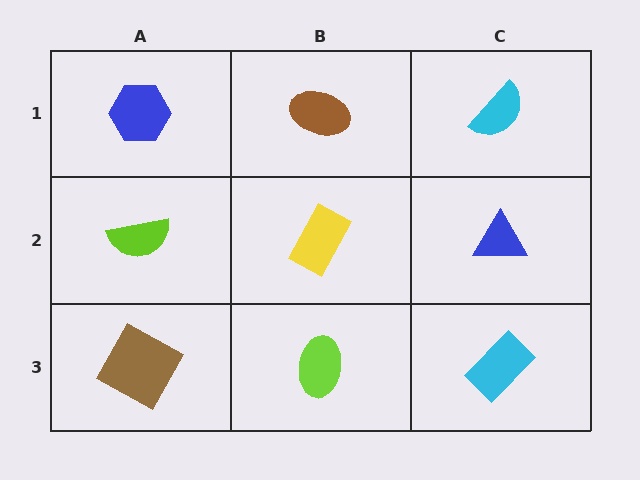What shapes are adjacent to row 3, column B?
A yellow rectangle (row 2, column B), a brown square (row 3, column A), a cyan rectangle (row 3, column C).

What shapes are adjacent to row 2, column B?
A brown ellipse (row 1, column B), a lime ellipse (row 3, column B), a lime semicircle (row 2, column A), a blue triangle (row 2, column C).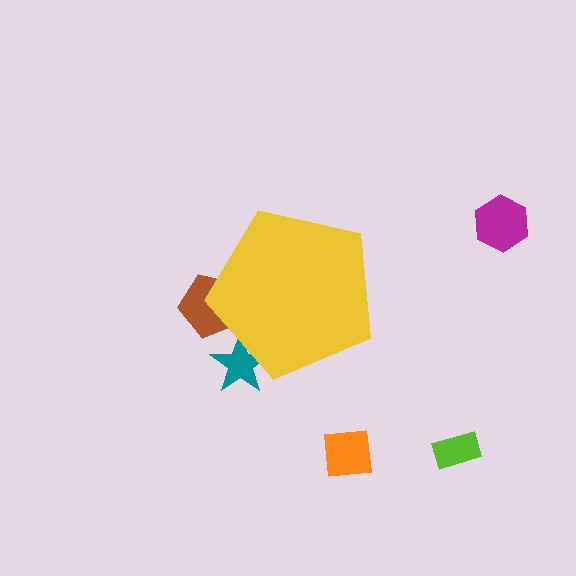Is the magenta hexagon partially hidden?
No, the magenta hexagon is fully visible.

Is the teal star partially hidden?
Yes, the teal star is partially hidden behind the yellow pentagon.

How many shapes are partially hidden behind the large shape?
2 shapes are partially hidden.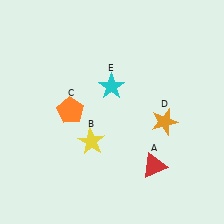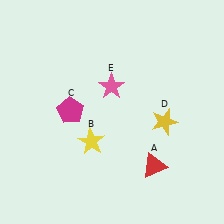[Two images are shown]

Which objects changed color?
C changed from orange to magenta. D changed from orange to yellow. E changed from cyan to pink.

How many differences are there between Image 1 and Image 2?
There are 3 differences between the two images.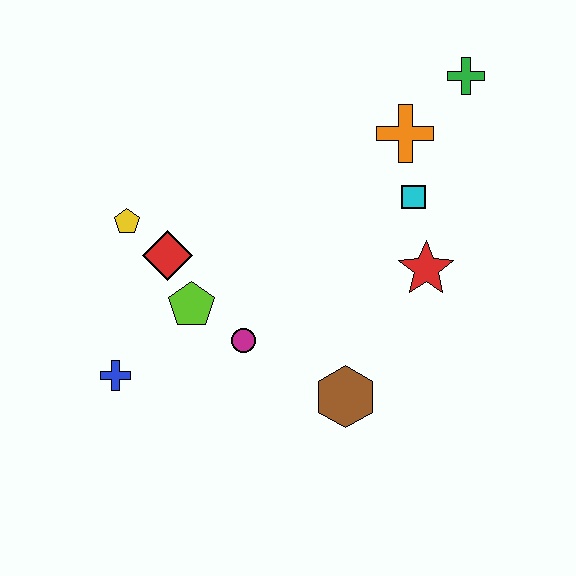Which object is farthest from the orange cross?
The blue cross is farthest from the orange cross.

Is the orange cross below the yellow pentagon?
No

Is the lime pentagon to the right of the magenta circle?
No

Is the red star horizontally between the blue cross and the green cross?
Yes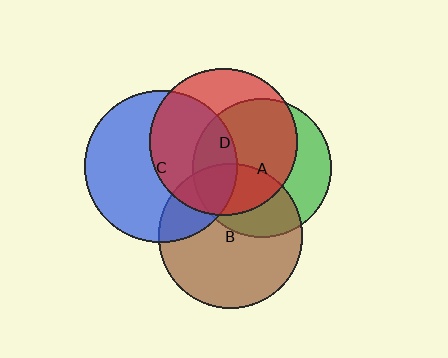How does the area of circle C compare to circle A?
Approximately 1.2 times.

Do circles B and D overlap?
Yes.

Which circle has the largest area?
Circle C (blue).